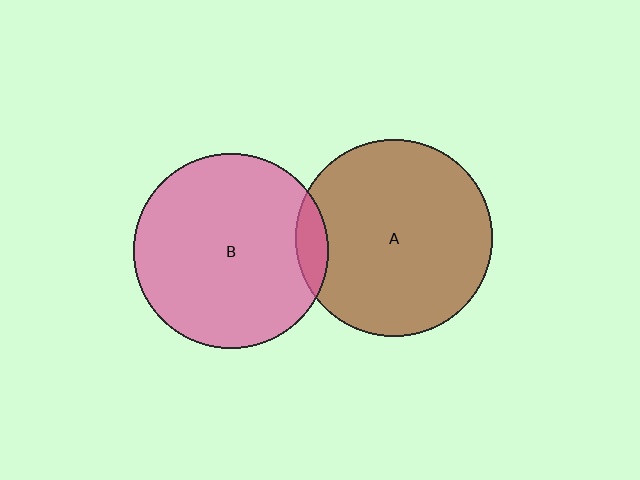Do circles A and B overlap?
Yes.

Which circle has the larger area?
Circle A (brown).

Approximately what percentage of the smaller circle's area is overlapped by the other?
Approximately 10%.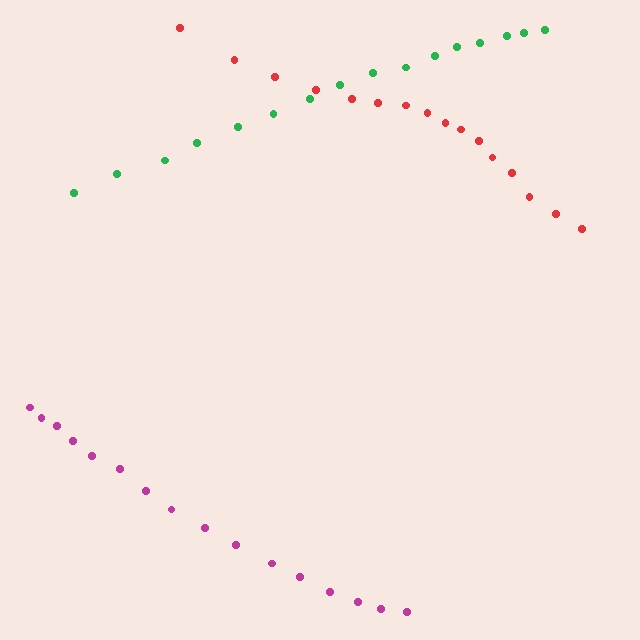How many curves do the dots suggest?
There are 3 distinct paths.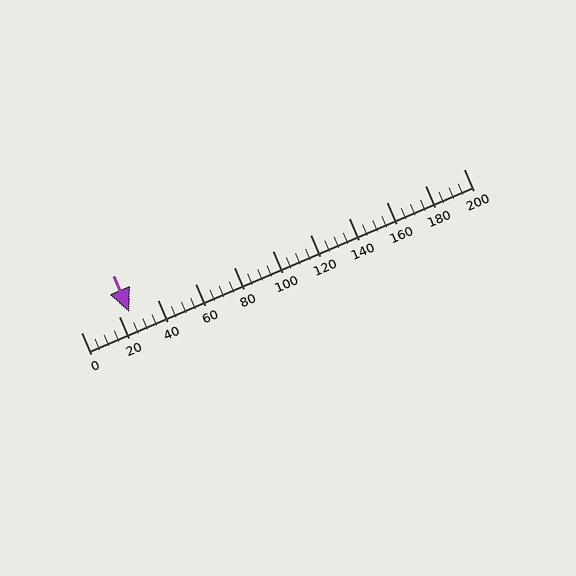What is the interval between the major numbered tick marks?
The major tick marks are spaced 20 units apart.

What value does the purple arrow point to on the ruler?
The purple arrow points to approximately 25.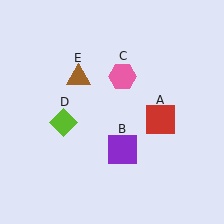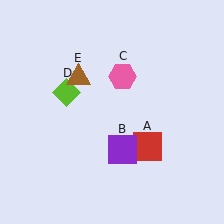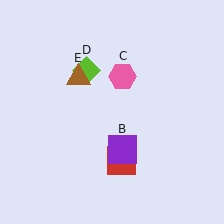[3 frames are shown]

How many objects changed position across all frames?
2 objects changed position: red square (object A), lime diamond (object D).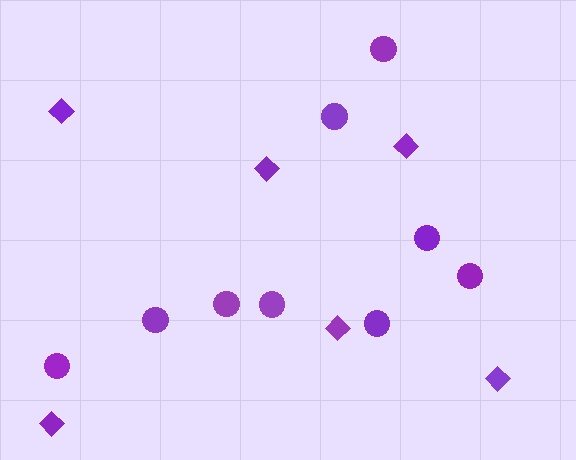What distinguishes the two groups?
There are 2 groups: one group of diamonds (6) and one group of circles (9).